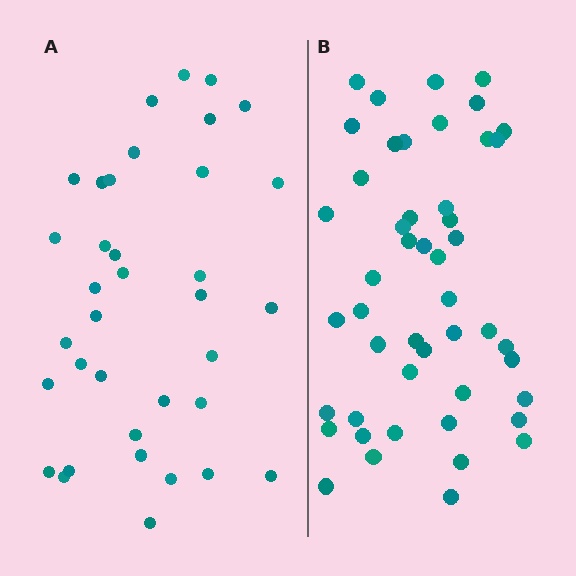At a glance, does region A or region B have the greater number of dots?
Region B (the right region) has more dots.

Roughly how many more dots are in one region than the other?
Region B has roughly 12 or so more dots than region A.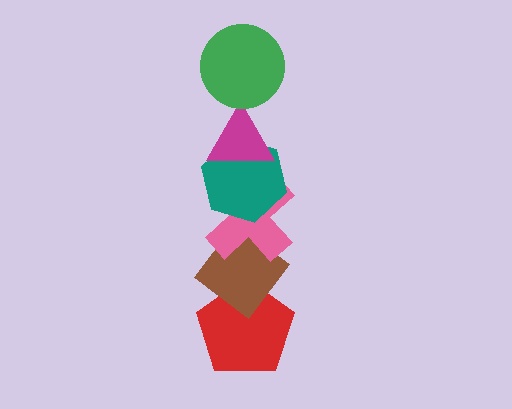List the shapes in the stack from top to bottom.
From top to bottom: the green circle, the magenta triangle, the teal hexagon, the pink cross, the brown diamond, the red pentagon.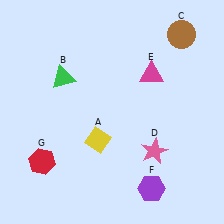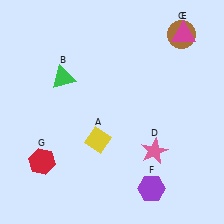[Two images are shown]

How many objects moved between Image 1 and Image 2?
1 object moved between the two images.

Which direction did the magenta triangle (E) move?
The magenta triangle (E) moved up.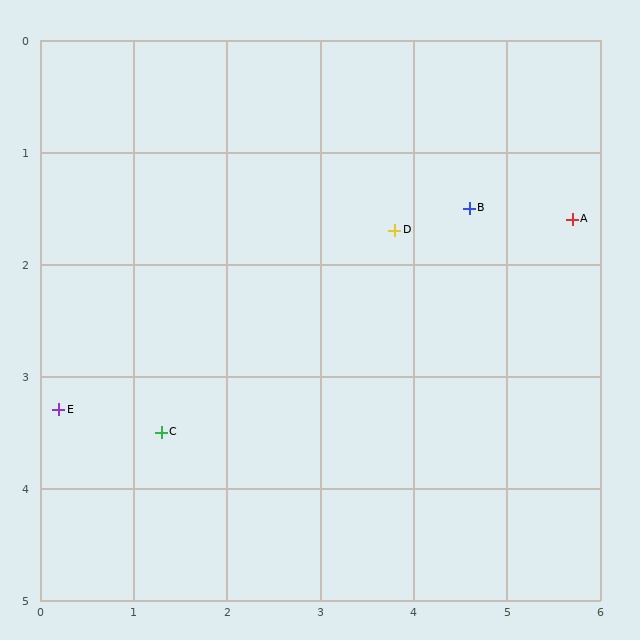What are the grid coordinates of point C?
Point C is at approximately (1.3, 3.5).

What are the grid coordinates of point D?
Point D is at approximately (3.8, 1.7).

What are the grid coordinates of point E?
Point E is at approximately (0.2, 3.3).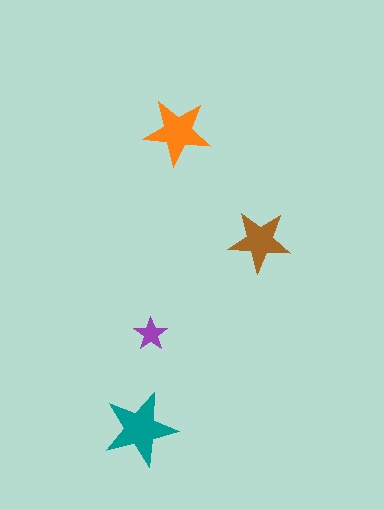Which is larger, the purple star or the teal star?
The teal one.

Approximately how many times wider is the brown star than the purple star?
About 2 times wider.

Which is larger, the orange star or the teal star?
The teal one.